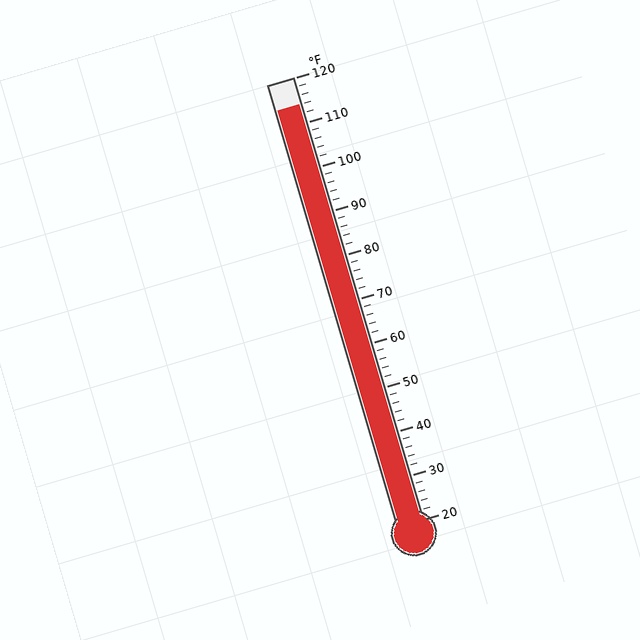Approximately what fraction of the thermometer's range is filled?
The thermometer is filled to approximately 95% of its range.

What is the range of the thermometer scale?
The thermometer scale ranges from 20°F to 120°F.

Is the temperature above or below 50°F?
The temperature is above 50°F.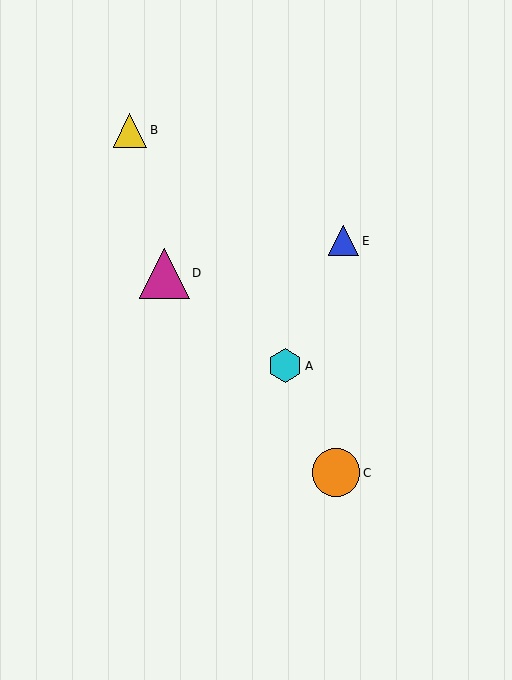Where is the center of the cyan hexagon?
The center of the cyan hexagon is at (285, 366).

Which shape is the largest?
The magenta triangle (labeled D) is the largest.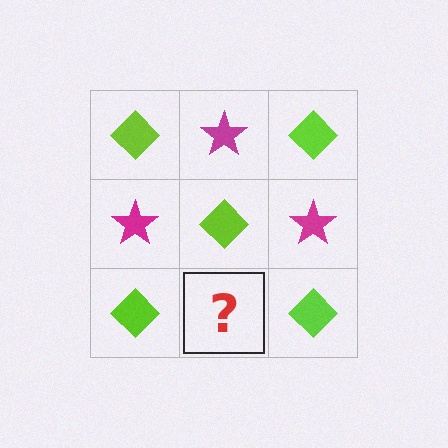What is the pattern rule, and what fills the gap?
The rule is that it alternates lime diamond and magenta star in a checkerboard pattern. The gap should be filled with a magenta star.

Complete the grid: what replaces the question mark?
The question mark should be replaced with a magenta star.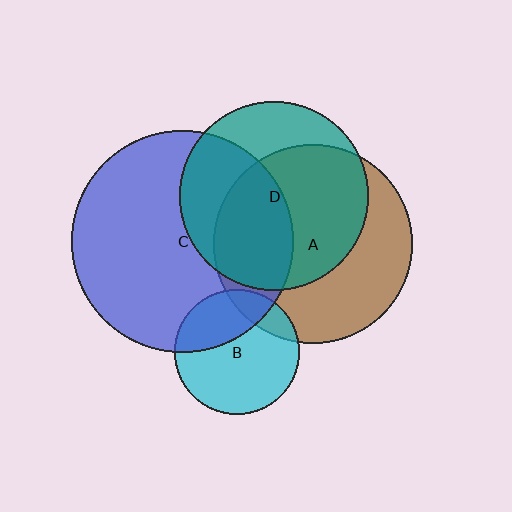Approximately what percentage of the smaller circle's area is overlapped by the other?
Approximately 15%.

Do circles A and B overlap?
Yes.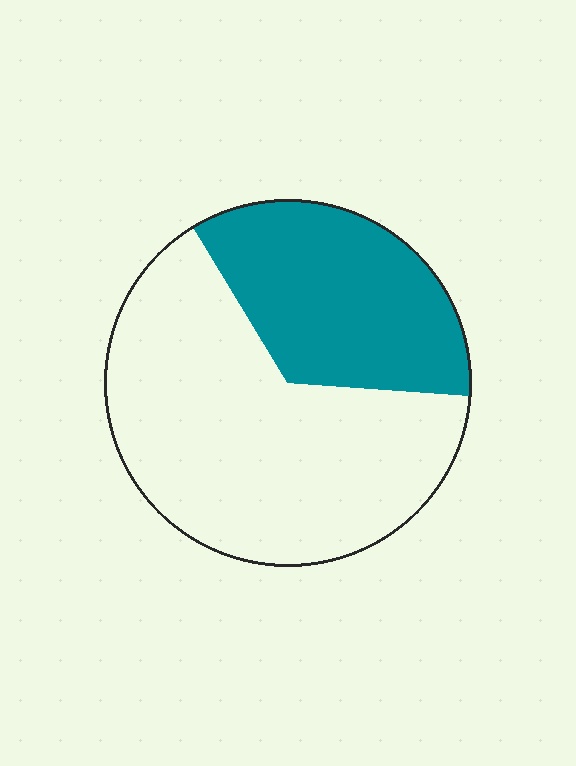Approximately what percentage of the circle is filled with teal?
Approximately 35%.